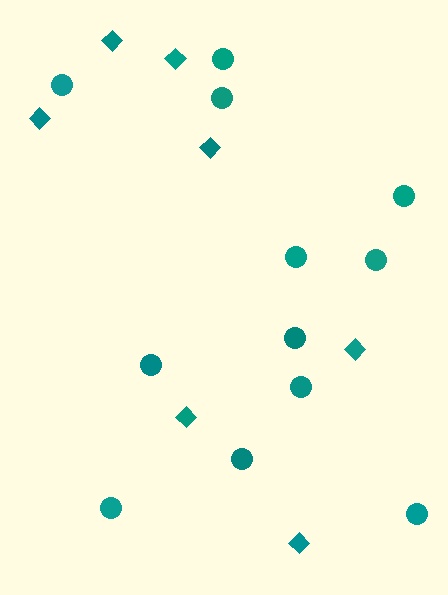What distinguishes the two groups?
There are 2 groups: one group of circles (12) and one group of diamonds (7).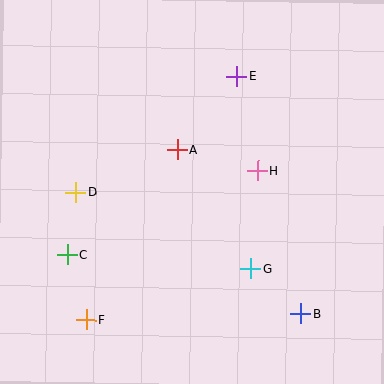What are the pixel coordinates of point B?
Point B is at (301, 313).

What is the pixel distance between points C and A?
The distance between C and A is 152 pixels.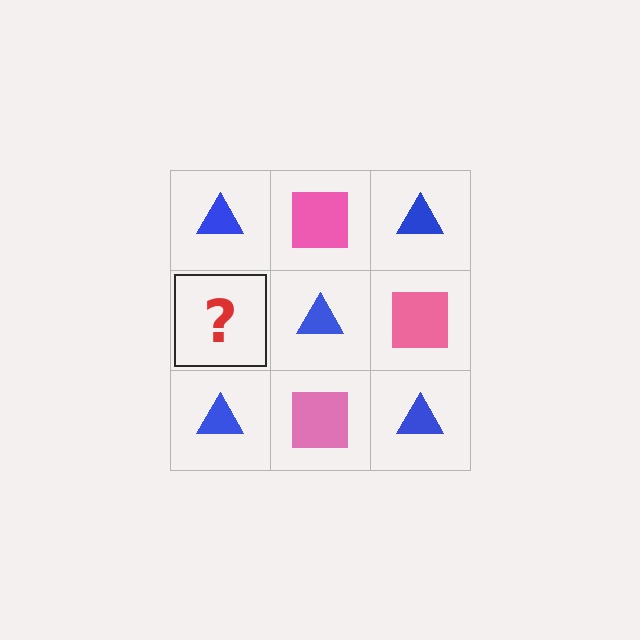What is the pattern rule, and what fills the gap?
The rule is that it alternates blue triangle and pink square in a checkerboard pattern. The gap should be filled with a pink square.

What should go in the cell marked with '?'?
The missing cell should contain a pink square.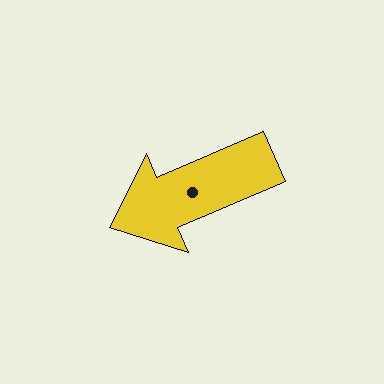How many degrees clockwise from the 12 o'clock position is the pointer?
Approximately 247 degrees.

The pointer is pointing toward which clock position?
Roughly 8 o'clock.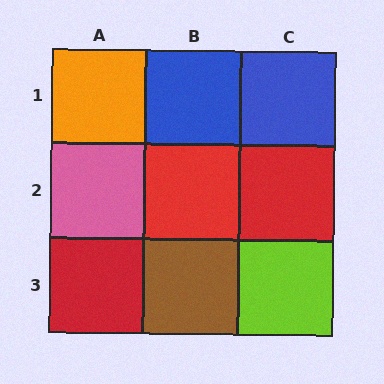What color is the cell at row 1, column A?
Orange.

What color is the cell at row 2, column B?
Red.